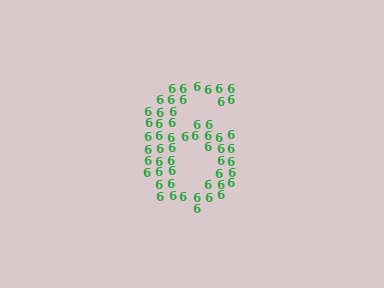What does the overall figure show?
The overall figure shows the digit 6.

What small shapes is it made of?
It is made of small digit 6's.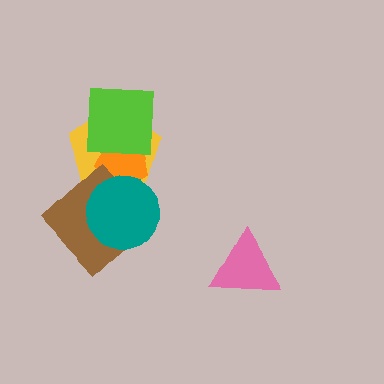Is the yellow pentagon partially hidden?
Yes, it is partially covered by another shape.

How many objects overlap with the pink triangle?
0 objects overlap with the pink triangle.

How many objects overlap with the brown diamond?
2 objects overlap with the brown diamond.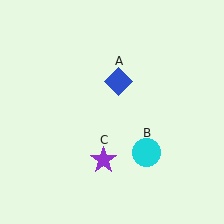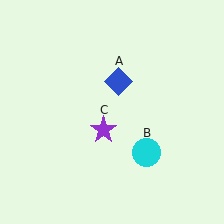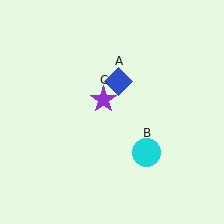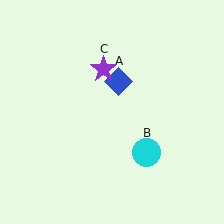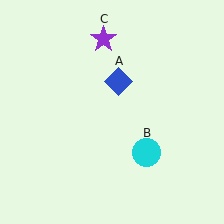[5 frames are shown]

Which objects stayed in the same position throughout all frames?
Blue diamond (object A) and cyan circle (object B) remained stationary.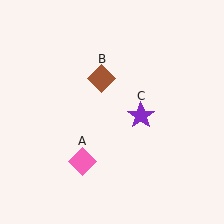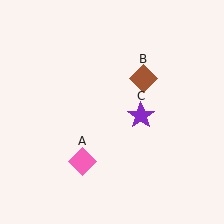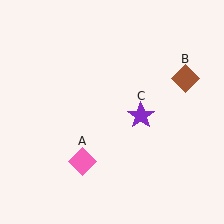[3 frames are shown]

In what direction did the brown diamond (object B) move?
The brown diamond (object B) moved right.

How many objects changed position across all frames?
1 object changed position: brown diamond (object B).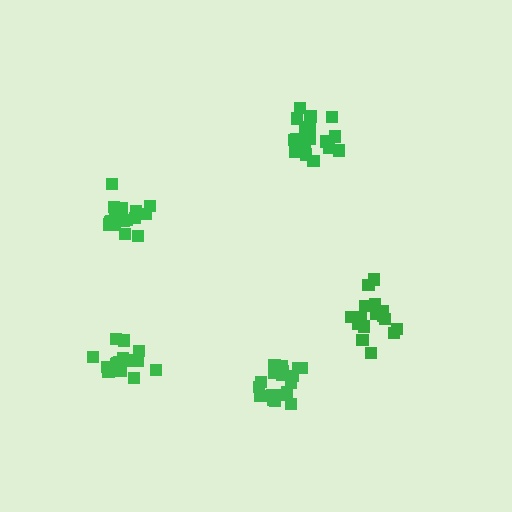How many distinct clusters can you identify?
There are 5 distinct clusters.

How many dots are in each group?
Group 1: 18 dots, Group 2: 19 dots, Group 3: 18 dots, Group 4: 20 dots, Group 5: 16 dots (91 total).